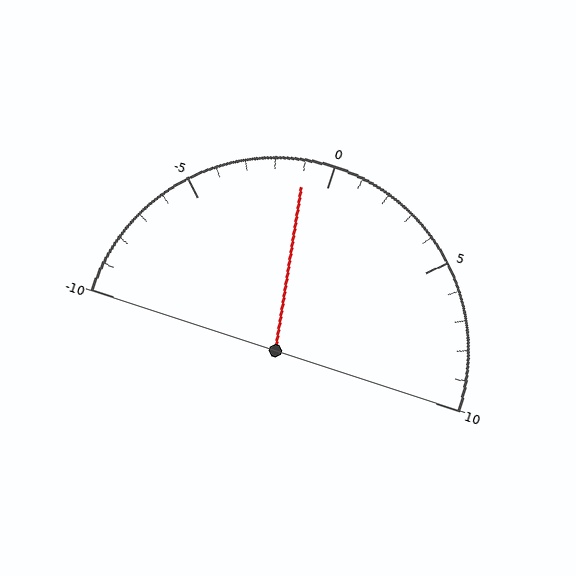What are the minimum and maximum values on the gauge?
The gauge ranges from -10 to 10.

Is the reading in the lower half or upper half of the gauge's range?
The reading is in the lower half of the range (-10 to 10).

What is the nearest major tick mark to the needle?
The nearest major tick mark is 0.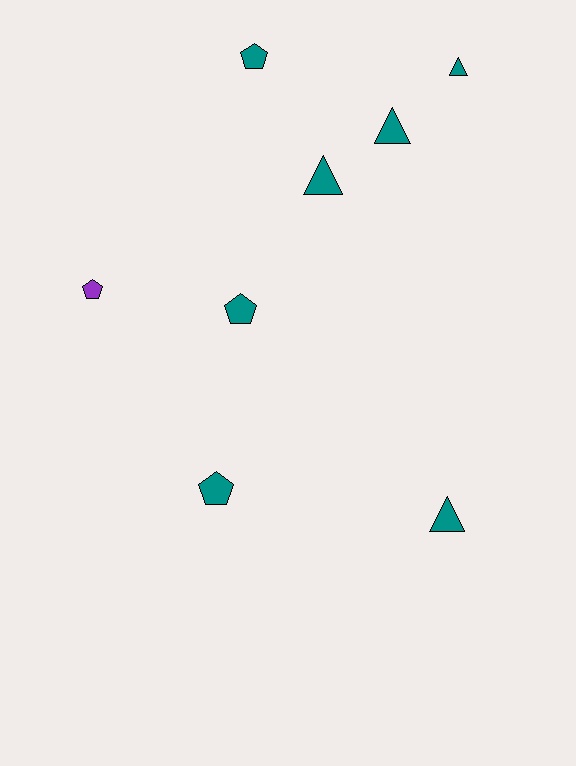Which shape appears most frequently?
Triangle, with 4 objects.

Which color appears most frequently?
Teal, with 7 objects.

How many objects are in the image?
There are 8 objects.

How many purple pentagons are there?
There is 1 purple pentagon.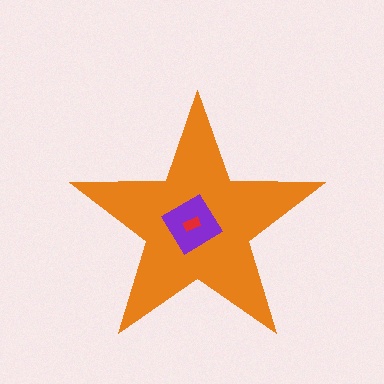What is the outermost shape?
The orange star.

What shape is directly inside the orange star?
The purple diamond.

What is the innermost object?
The red rectangle.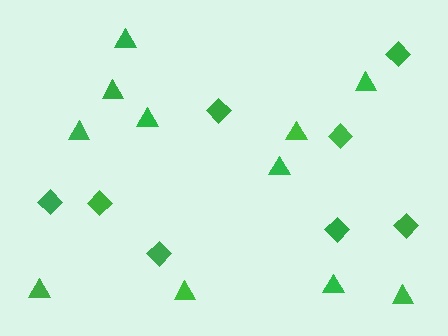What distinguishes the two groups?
There are 2 groups: one group of triangles (11) and one group of diamonds (8).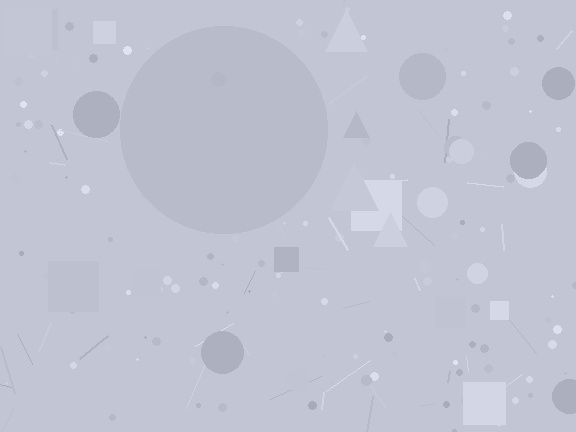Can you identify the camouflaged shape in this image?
The camouflaged shape is a circle.